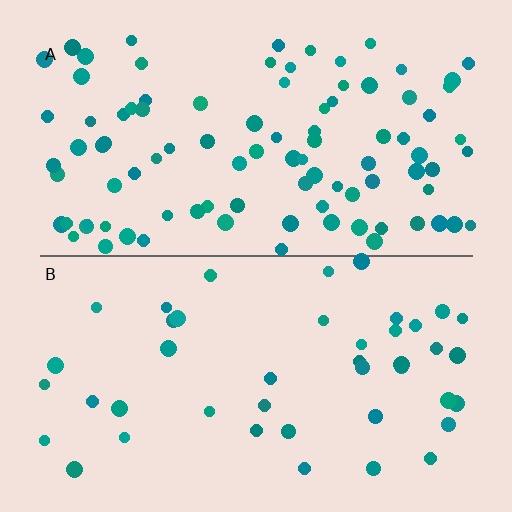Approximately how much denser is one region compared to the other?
Approximately 2.2× — region A over region B.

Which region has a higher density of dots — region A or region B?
A (the top).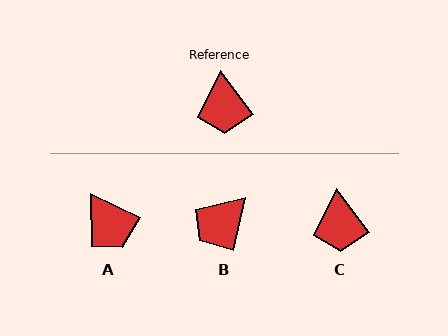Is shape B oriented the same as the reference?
No, it is off by about 51 degrees.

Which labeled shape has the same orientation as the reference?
C.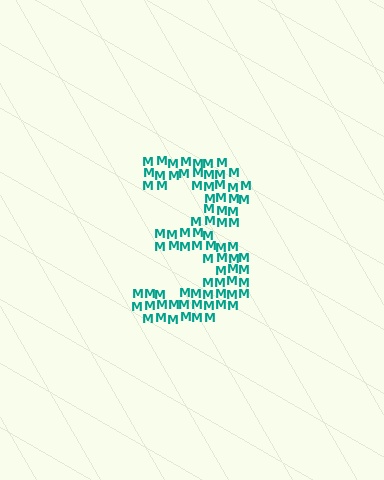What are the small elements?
The small elements are letter M's.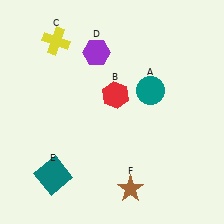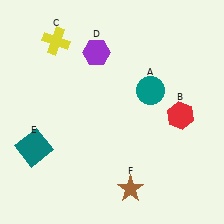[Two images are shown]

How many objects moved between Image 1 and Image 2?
2 objects moved between the two images.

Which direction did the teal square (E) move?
The teal square (E) moved up.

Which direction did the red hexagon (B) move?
The red hexagon (B) moved right.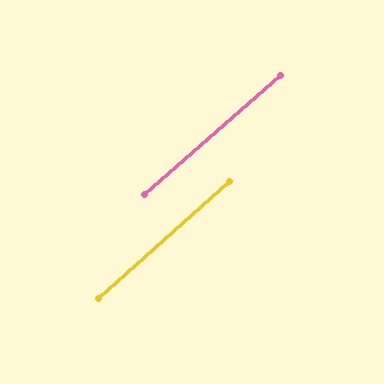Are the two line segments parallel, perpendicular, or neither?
Parallel — their directions differ by only 0.6°.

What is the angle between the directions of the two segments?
Approximately 1 degree.